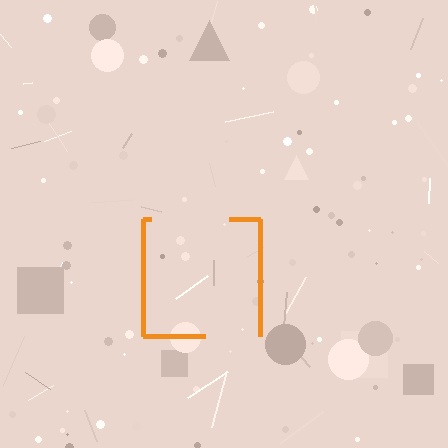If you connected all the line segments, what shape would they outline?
They would outline a square.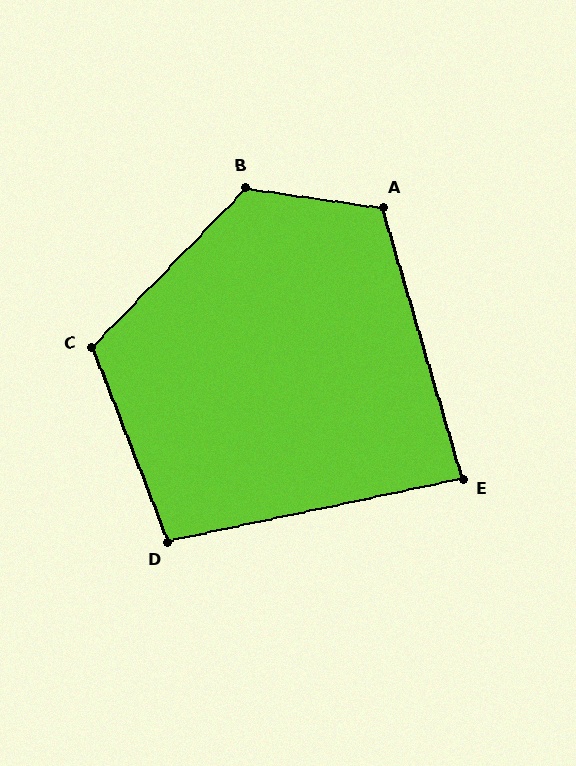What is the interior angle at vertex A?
Approximately 115 degrees (obtuse).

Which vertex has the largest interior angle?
B, at approximately 126 degrees.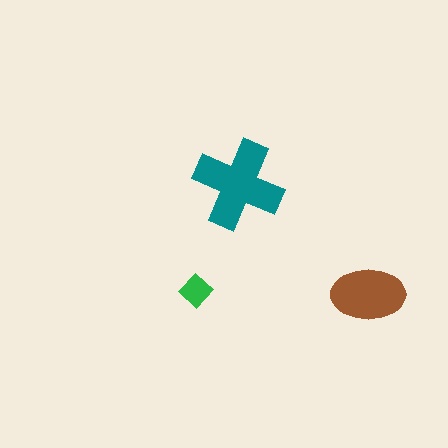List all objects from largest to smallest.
The teal cross, the brown ellipse, the green diamond.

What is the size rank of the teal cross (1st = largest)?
1st.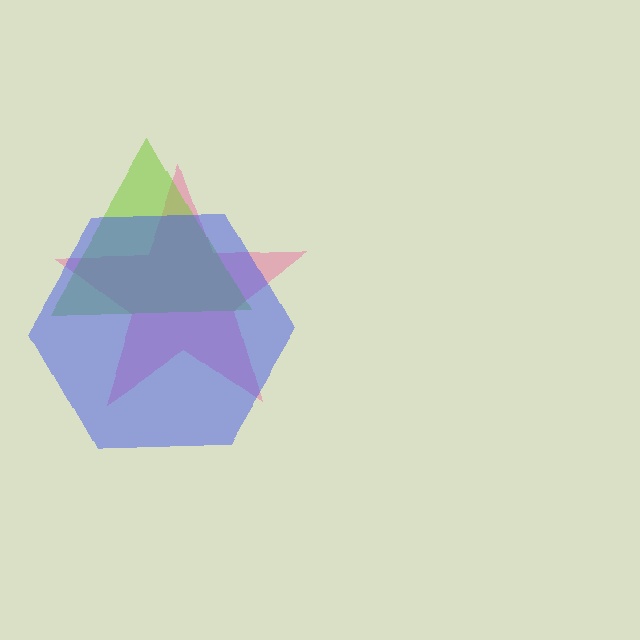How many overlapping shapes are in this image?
There are 3 overlapping shapes in the image.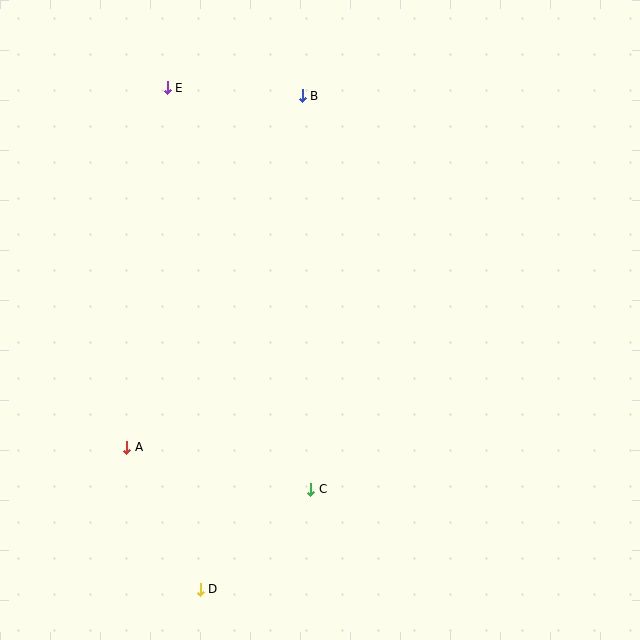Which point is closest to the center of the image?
Point C at (311, 489) is closest to the center.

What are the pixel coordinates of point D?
Point D is at (200, 589).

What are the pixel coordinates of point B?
Point B is at (302, 96).